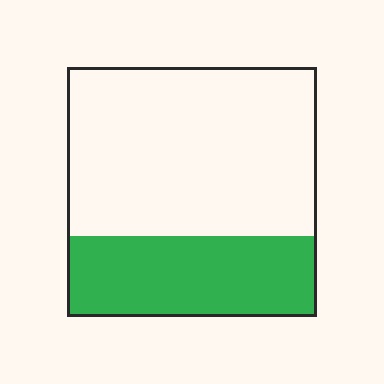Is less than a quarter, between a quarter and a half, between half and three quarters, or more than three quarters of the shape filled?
Between a quarter and a half.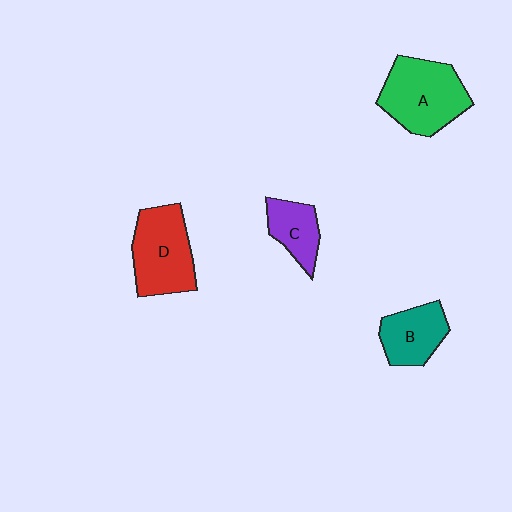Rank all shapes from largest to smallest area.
From largest to smallest: A (green), D (red), B (teal), C (purple).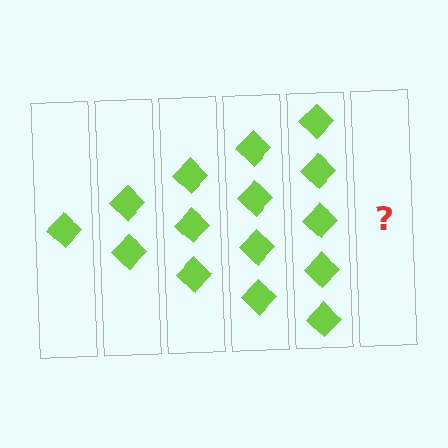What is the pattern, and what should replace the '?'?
The pattern is that each step adds one more diamond. The '?' should be 6 diamonds.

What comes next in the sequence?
The next element should be 6 diamonds.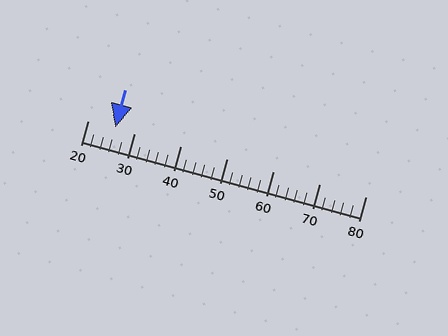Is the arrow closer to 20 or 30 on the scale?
The arrow is closer to 30.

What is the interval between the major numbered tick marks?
The major tick marks are spaced 10 units apart.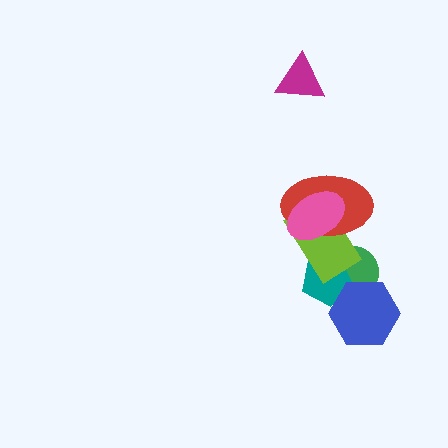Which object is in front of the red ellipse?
The pink ellipse is in front of the red ellipse.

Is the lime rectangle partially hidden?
Yes, it is partially covered by another shape.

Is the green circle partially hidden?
Yes, it is partially covered by another shape.